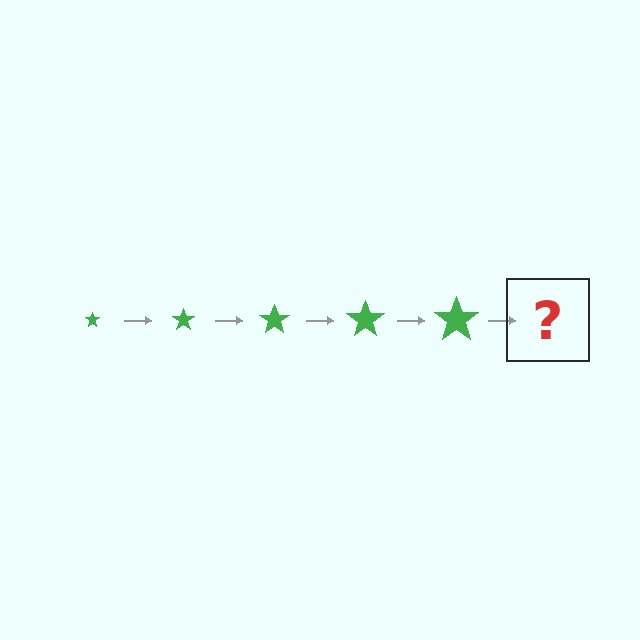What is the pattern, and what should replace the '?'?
The pattern is that the star gets progressively larger each step. The '?' should be a green star, larger than the previous one.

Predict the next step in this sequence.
The next step is a green star, larger than the previous one.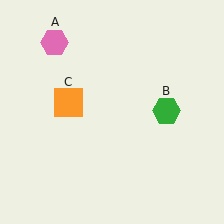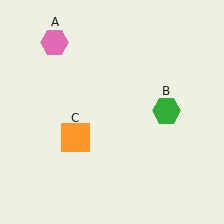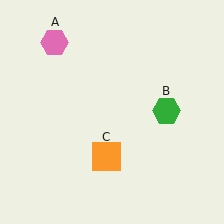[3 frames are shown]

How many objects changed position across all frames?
1 object changed position: orange square (object C).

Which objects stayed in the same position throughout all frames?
Pink hexagon (object A) and green hexagon (object B) remained stationary.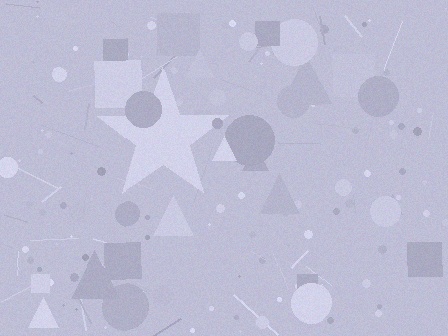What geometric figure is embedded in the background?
A star is embedded in the background.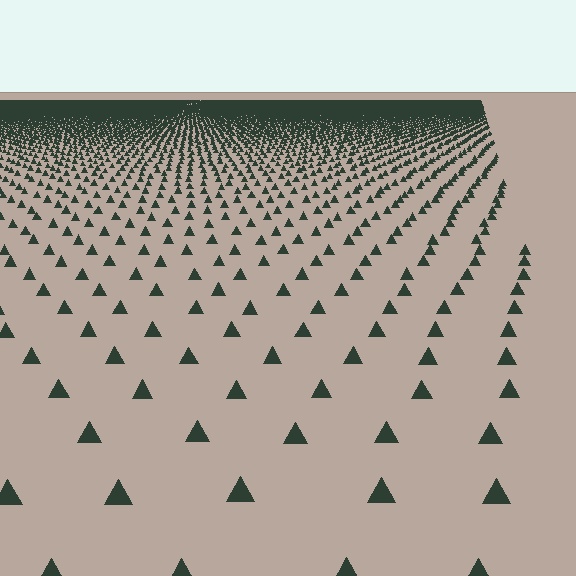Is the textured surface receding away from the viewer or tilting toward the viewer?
The surface is receding away from the viewer. Texture elements get smaller and denser toward the top.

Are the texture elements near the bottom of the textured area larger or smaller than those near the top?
Larger. Near the bottom, elements are closer to the viewer and appear at a bigger on-screen size.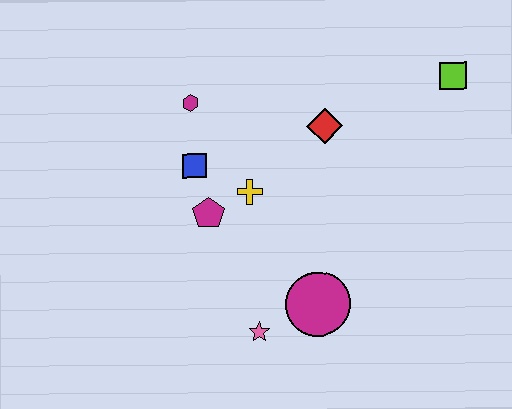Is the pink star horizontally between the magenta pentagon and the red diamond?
Yes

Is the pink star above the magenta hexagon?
No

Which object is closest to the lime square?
The red diamond is closest to the lime square.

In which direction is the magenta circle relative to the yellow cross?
The magenta circle is below the yellow cross.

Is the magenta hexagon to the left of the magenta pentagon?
Yes